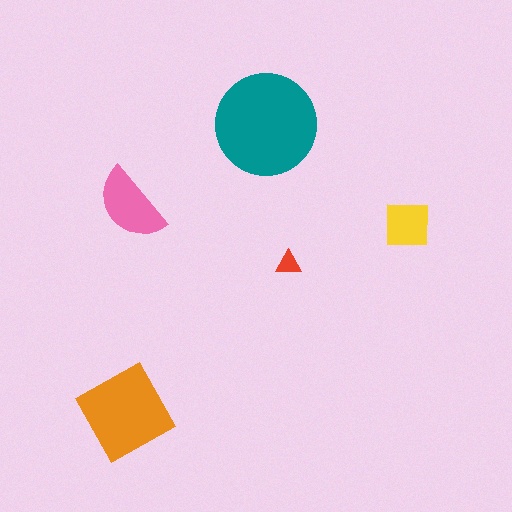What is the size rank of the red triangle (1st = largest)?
5th.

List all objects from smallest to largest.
The red triangle, the yellow square, the pink semicircle, the orange square, the teal circle.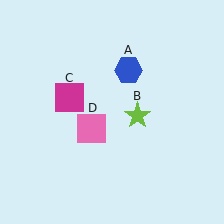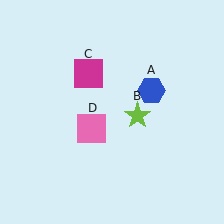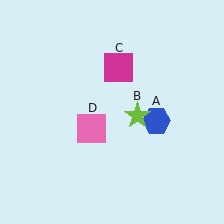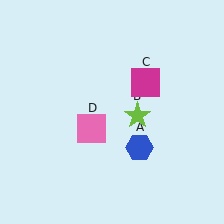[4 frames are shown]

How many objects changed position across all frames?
2 objects changed position: blue hexagon (object A), magenta square (object C).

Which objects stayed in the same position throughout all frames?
Lime star (object B) and pink square (object D) remained stationary.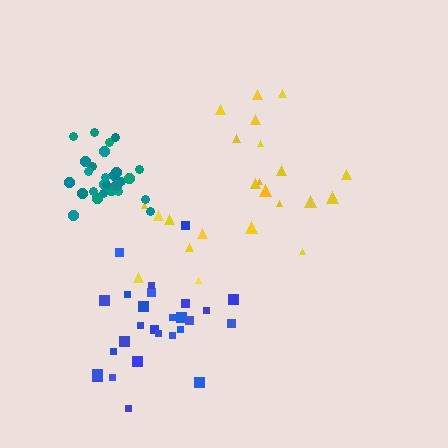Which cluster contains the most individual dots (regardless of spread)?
Teal (28).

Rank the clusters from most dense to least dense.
teal, blue, yellow.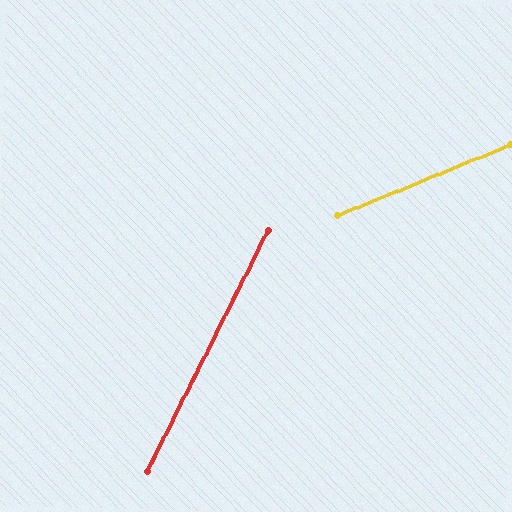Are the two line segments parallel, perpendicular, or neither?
Neither parallel nor perpendicular — they differ by about 41°.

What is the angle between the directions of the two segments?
Approximately 41 degrees.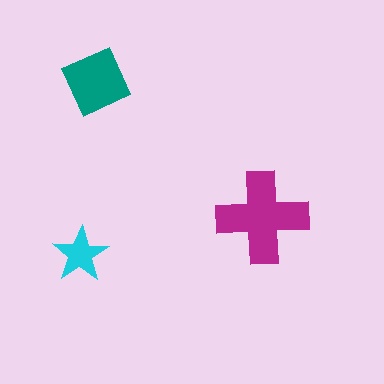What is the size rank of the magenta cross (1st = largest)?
1st.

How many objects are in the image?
There are 3 objects in the image.